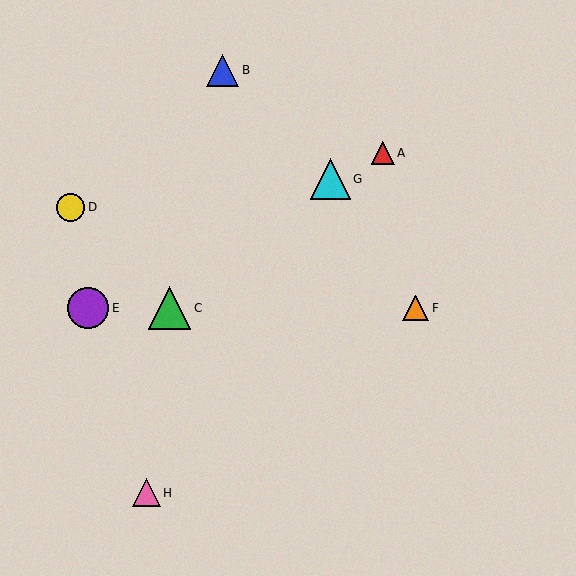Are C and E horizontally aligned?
Yes, both are at y≈308.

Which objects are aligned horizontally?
Objects C, E, F are aligned horizontally.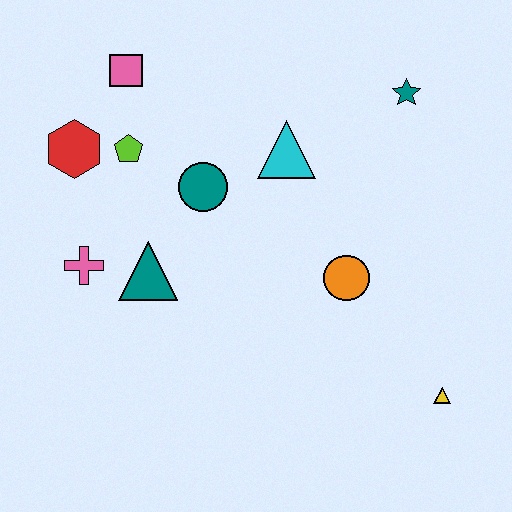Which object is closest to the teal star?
The cyan triangle is closest to the teal star.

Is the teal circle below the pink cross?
No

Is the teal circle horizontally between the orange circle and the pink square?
Yes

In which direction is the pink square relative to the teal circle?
The pink square is above the teal circle.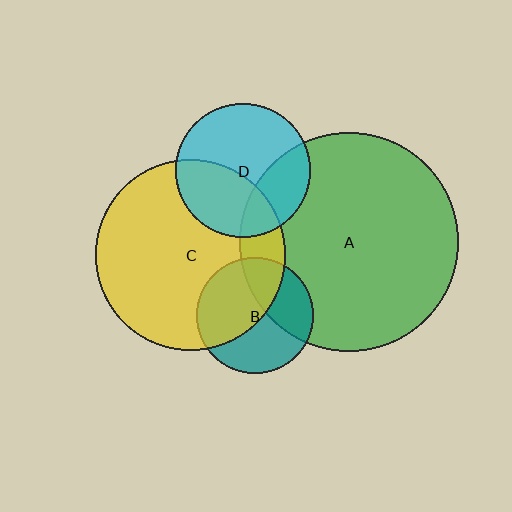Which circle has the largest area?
Circle A (green).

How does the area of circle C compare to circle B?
Approximately 2.7 times.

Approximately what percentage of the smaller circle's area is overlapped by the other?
Approximately 35%.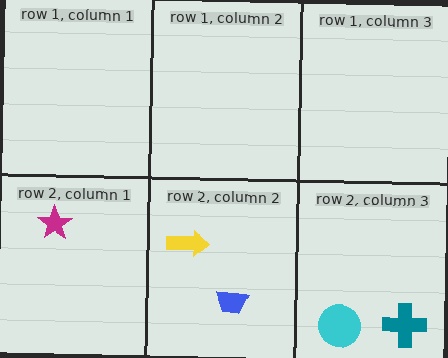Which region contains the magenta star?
The row 2, column 1 region.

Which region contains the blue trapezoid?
The row 2, column 2 region.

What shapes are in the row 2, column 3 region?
The teal cross, the cyan circle.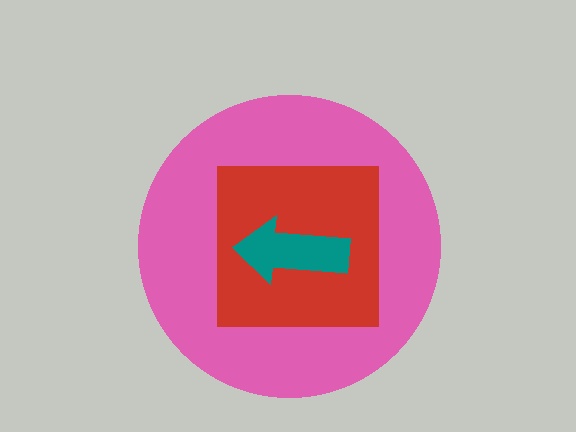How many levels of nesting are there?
3.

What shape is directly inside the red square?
The teal arrow.